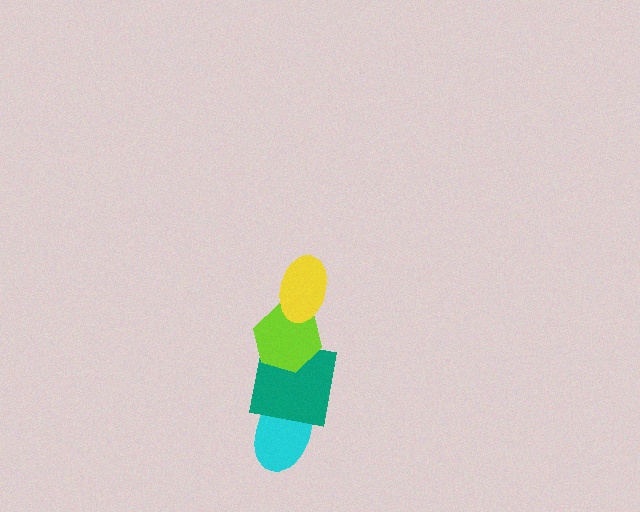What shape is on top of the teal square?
The lime hexagon is on top of the teal square.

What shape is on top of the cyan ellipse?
The teal square is on top of the cyan ellipse.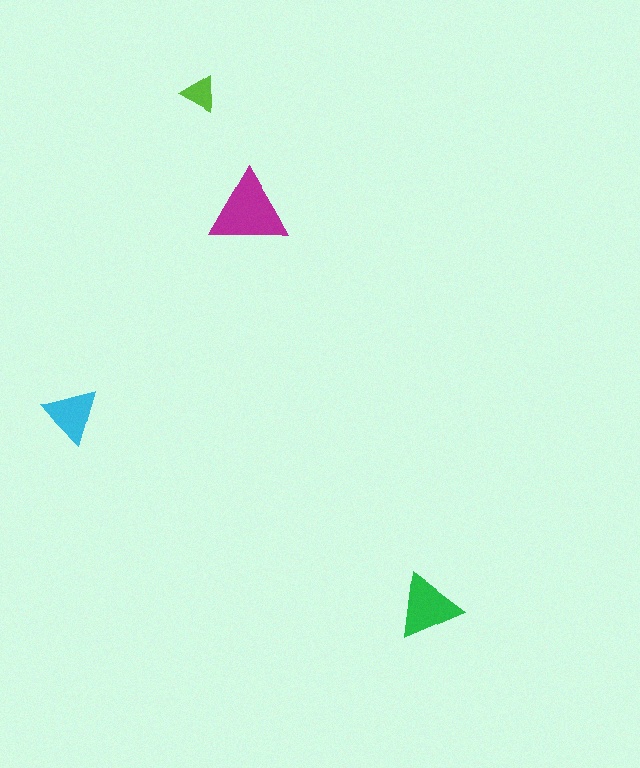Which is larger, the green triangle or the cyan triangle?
The green one.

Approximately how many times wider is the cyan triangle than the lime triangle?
About 1.5 times wider.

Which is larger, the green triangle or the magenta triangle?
The magenta one.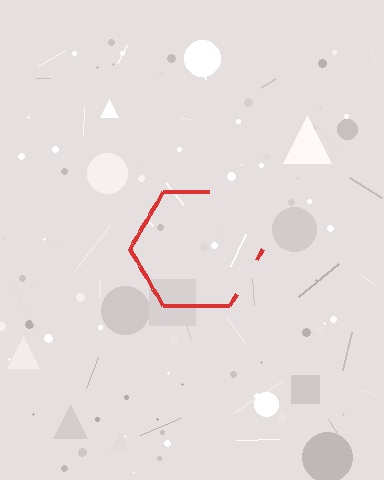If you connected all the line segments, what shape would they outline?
They would outline a hexagon.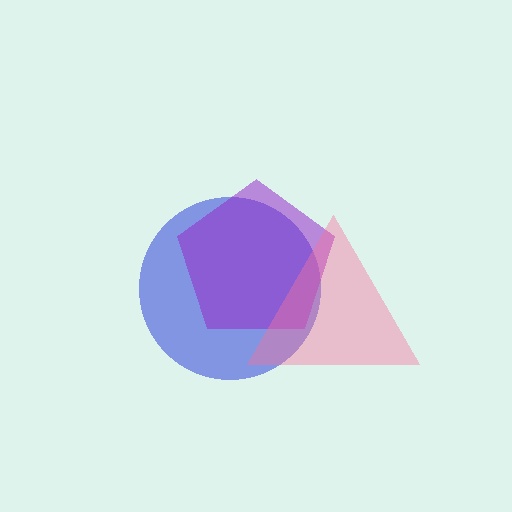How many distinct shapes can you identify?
There are 3 distinct shapes: a blue circle, a purple pentagon, a pink triangle.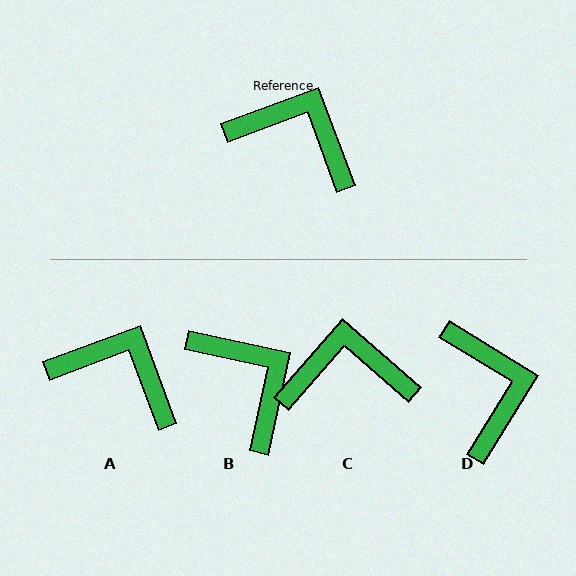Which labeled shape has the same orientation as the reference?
A.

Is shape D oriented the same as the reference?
No, it is off by about 52 degrees.